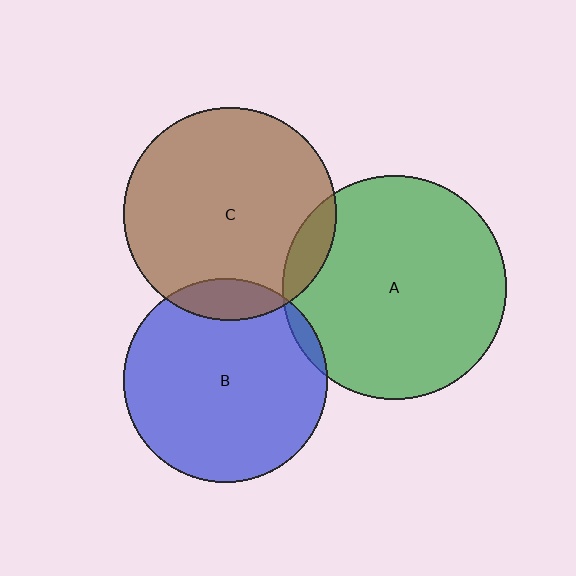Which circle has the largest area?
Circle A (green).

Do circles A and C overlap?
Yes.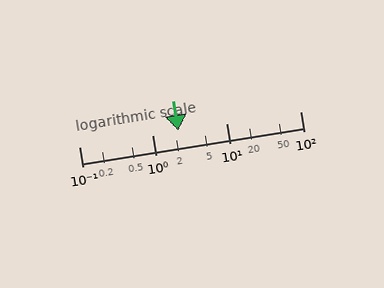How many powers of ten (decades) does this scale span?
The scale spans 3 decades, from 0.1 to 100.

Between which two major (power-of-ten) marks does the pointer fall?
The pointer is between 1 and 10.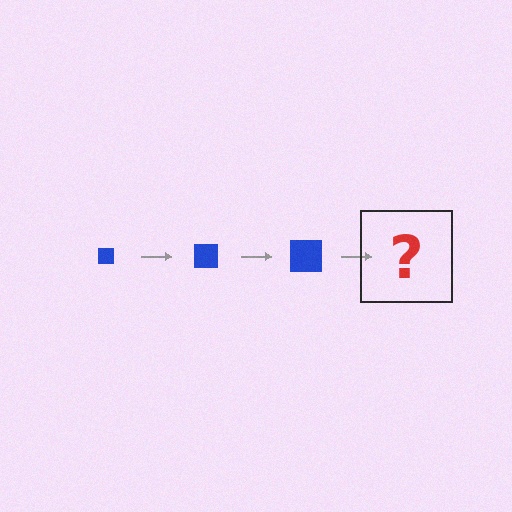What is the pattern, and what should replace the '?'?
The pattern is that the square gets progressively larger each step. The '?' should be a blue square, larger than the previous one.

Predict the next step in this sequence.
The next step is a blue square, larger than the previous one.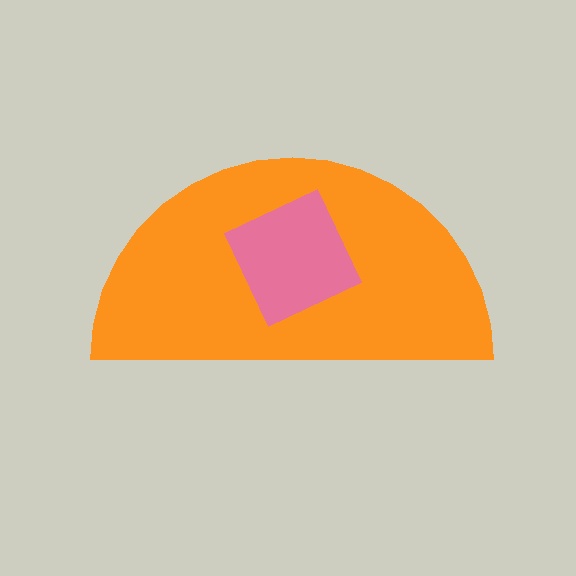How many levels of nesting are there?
2.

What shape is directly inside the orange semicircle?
The pink diamond.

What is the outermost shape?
The orange semicircle.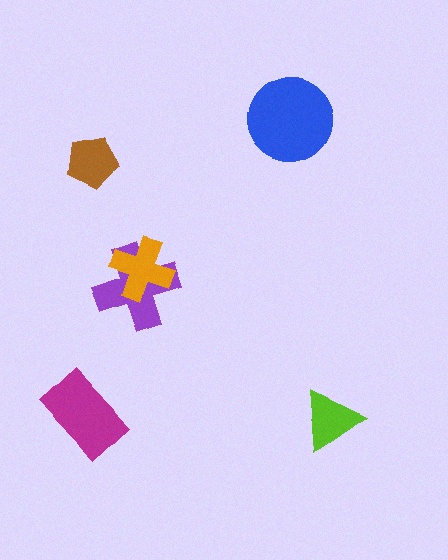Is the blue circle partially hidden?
No, no other shape covers it.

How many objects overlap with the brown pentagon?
0 objects overlap with the brown pentagon.